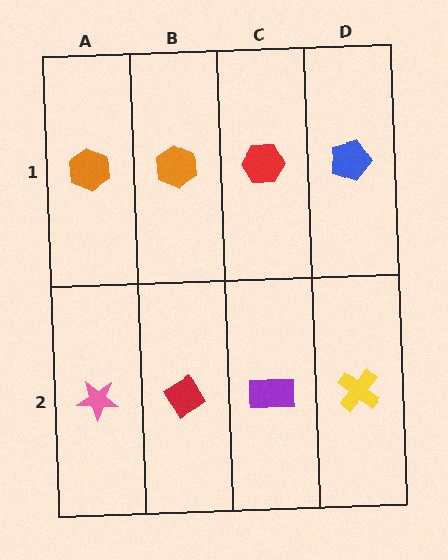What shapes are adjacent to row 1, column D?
A yellow cross (row 2, column D), a red hexagon (row 1, column C).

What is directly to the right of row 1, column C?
A blue pentagon.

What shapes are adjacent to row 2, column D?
A blue pentagon (row 1, column D), a purple rectangle (row 2, column C).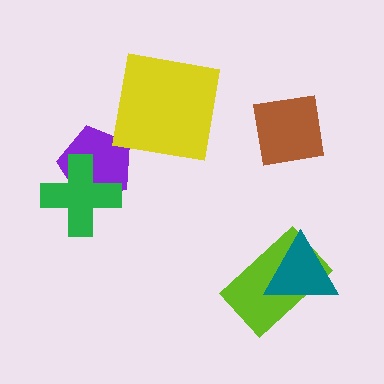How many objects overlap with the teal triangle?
1 object overlaps with the teal triangle.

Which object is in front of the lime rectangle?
The teal triangle is in front of the lime rectangle.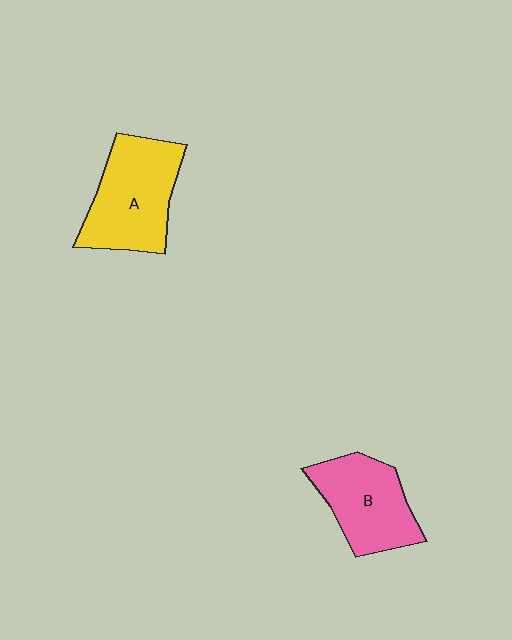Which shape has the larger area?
Shape A (yellow).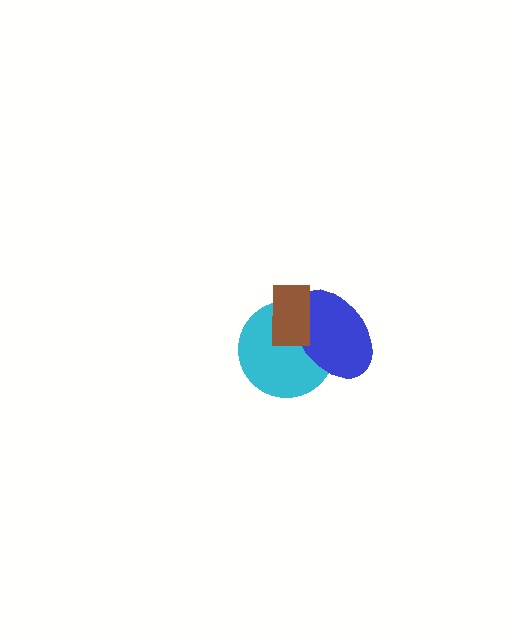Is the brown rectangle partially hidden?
No, no other shape covers it.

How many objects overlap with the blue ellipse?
2 objects overlap with the blue ellipse.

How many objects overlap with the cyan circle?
2 objects overlap with the cyan circle.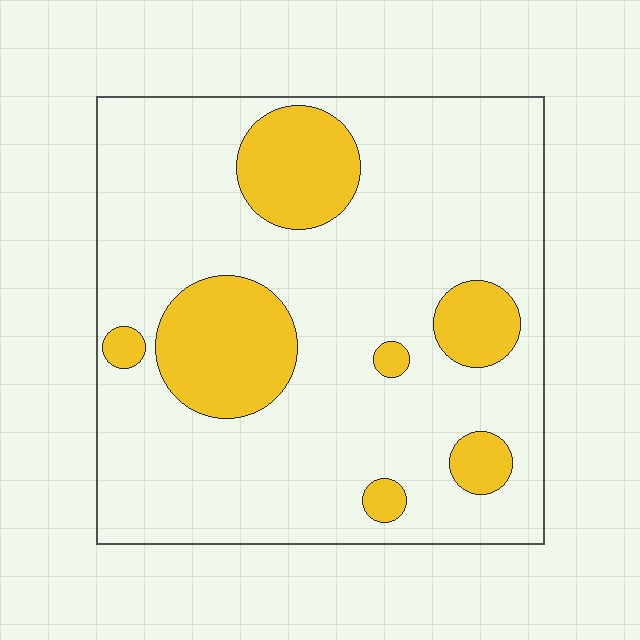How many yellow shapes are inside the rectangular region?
7.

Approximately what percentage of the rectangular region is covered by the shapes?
Approximately 20%.